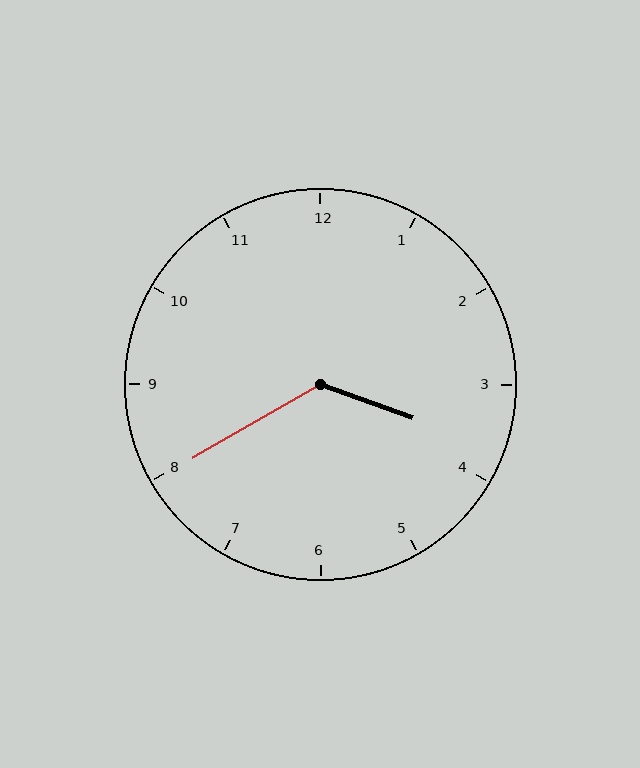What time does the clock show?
3:40.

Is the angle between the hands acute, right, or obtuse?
It is obtuse.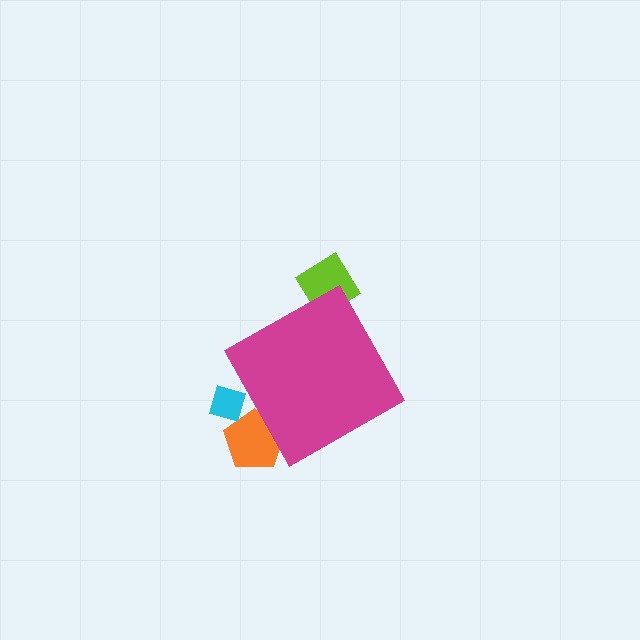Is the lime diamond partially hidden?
Yes, the lime diamond is partially hidden behind the magenta diamond.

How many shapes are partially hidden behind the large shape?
3 shapes are partially hidden.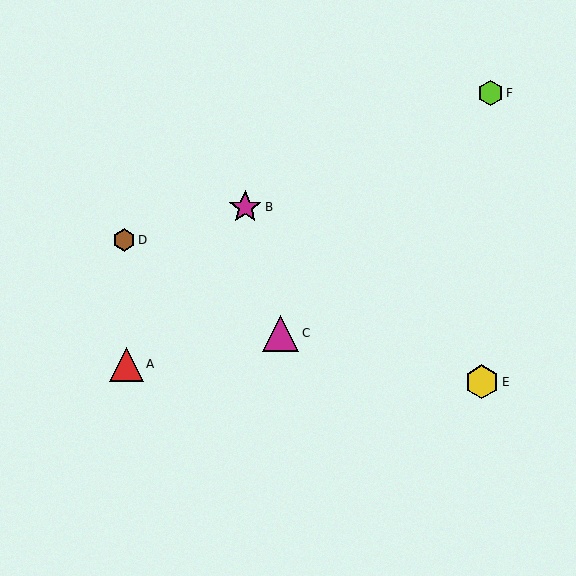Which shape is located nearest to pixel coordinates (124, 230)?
The brown hexagon (labeled D) at (124, 240) is nearest to that location.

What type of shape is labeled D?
Shape D is a brown hexagon.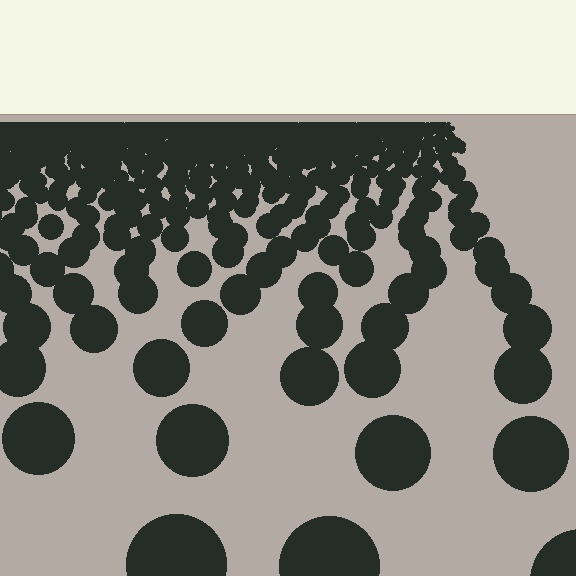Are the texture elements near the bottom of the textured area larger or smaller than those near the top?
Larger. Near the bottom, elements are closer to the viewer and appear at a bigger on-screen size.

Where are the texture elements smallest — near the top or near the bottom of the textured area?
Near the top.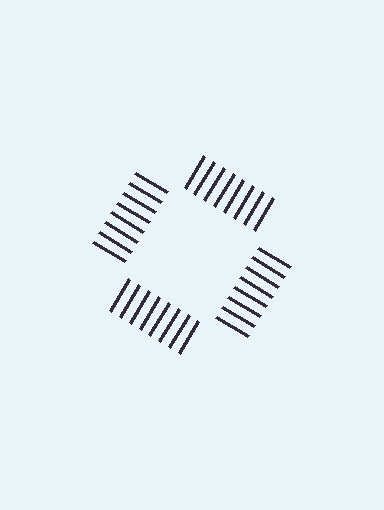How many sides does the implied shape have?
4 sides — the line-ends trace a square.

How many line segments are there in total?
32 — 8 along each of the 4 edges.